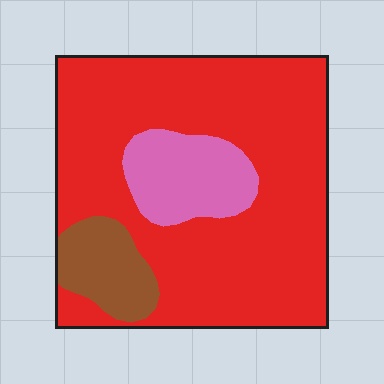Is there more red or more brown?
Red.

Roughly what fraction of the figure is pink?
Pink covers 14% of the figure.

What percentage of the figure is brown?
Brown covers about 10% of the figure.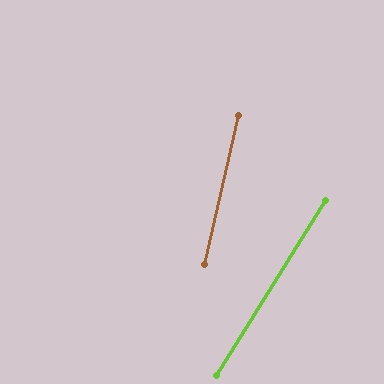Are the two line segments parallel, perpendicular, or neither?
Neither parallel nor perpendicular — they differ by about 19°.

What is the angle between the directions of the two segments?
Approximately 19 degrees.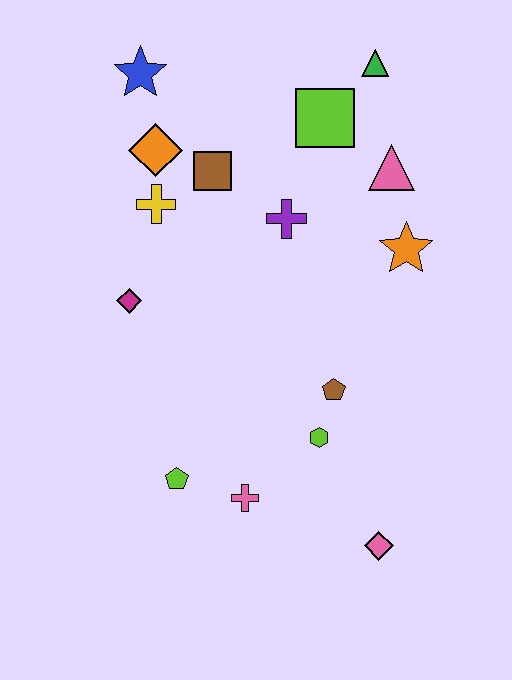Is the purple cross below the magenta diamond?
No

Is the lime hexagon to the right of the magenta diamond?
Yes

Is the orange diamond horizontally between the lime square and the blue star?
Yes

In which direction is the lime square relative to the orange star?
The lime square is above the orange star.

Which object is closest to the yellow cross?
The orange diamond is closest to the yellow cross.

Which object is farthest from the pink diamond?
The blue star is farthest from the pink diamond.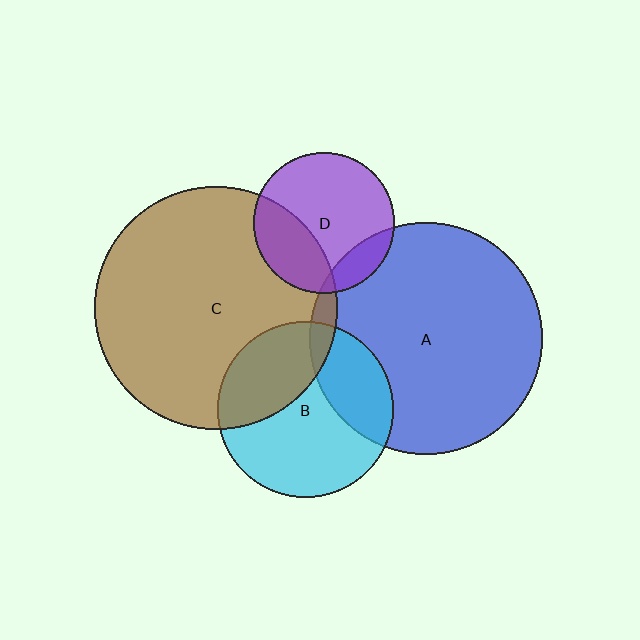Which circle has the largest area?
Circle C (brown).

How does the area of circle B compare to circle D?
Approximately 1.6 times.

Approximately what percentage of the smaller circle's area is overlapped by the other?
Approximately 15%.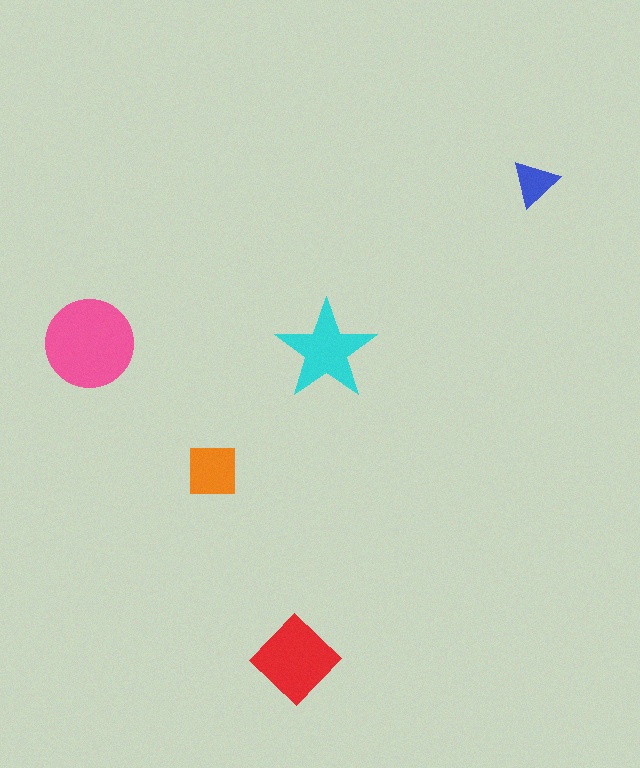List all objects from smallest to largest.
The blue triangle, the orange square, the cyan star, the red diamond, the pink circle.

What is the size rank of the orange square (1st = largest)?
4th.